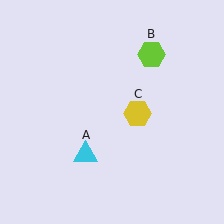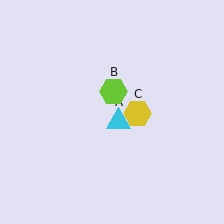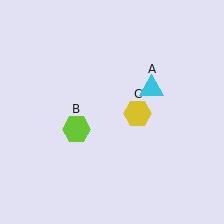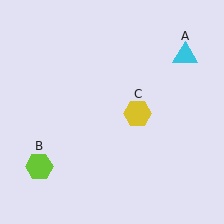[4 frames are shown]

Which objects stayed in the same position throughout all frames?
Yellow hexagon (object C) remained stationary.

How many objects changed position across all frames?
2 objects changed position: cyan triangle (object A), lime hexagon (object B).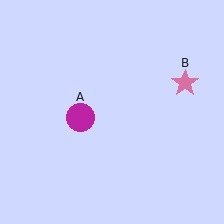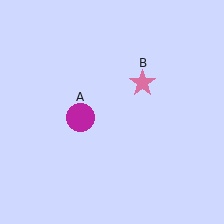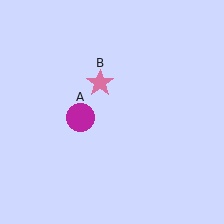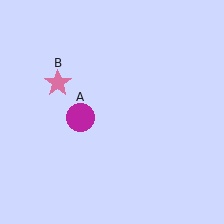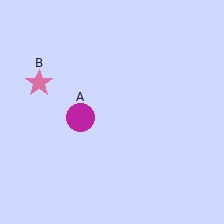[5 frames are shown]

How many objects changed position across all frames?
1 object changed position: pink star (object B).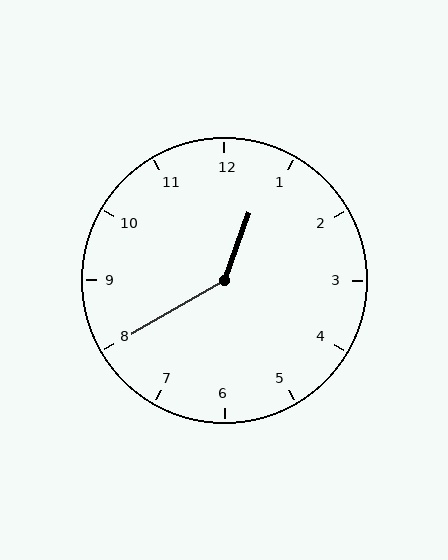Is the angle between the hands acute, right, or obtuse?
It is obtuse.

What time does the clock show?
12:40.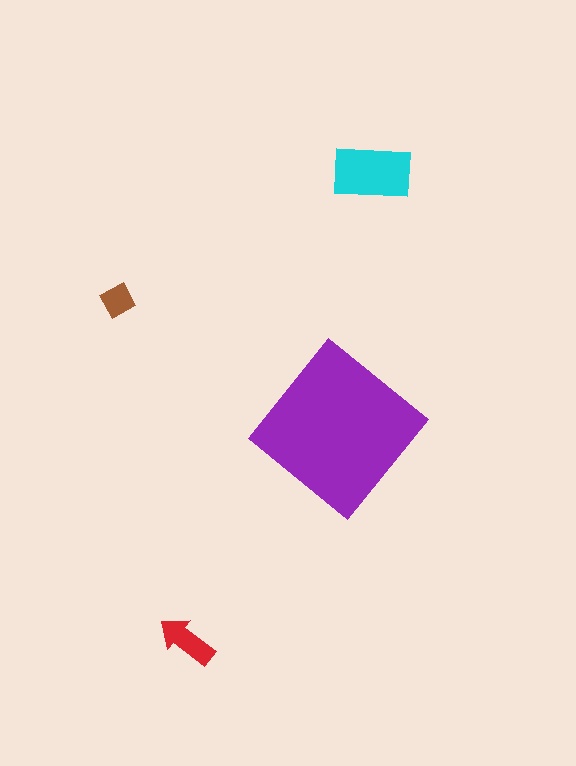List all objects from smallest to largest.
The brown diamond, the red arrow, the cyan rectangle, the purple diamond.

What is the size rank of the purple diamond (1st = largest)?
1st.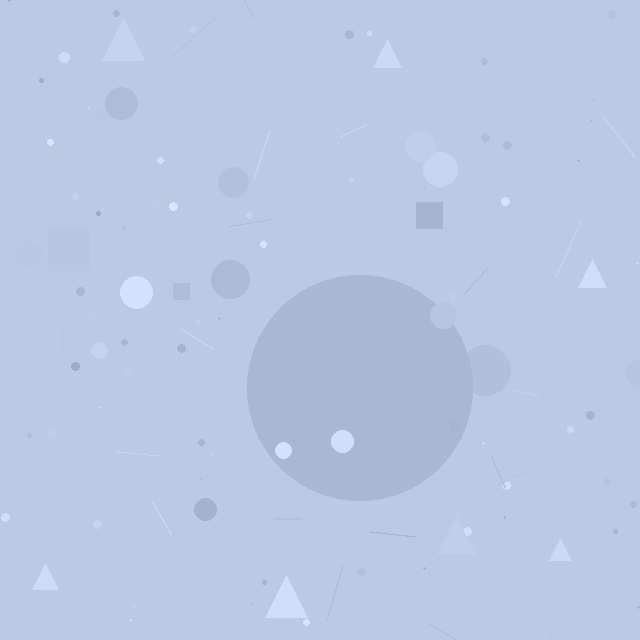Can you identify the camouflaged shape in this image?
The camouflaged shape is a circle.